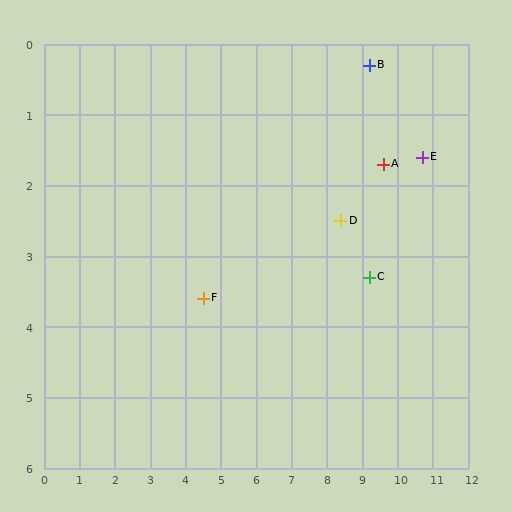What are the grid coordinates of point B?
Point B is at approximately (9.2, 0.3).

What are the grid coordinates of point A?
Point A is at approximately (9.6, 1.7).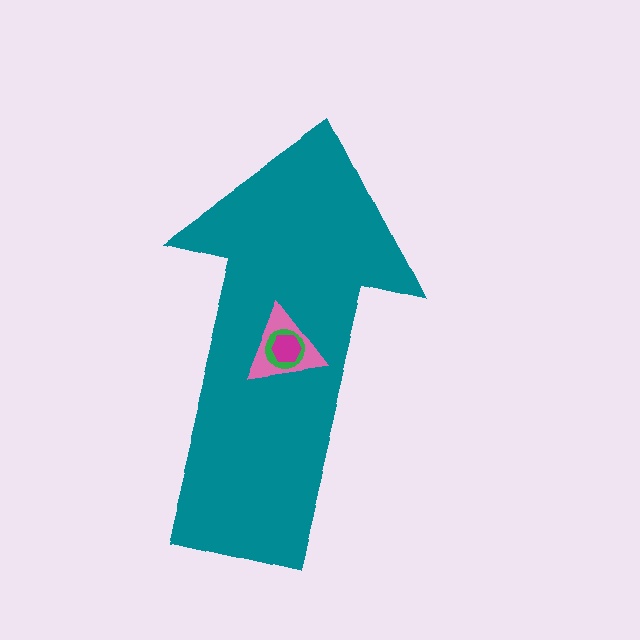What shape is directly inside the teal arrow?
The pink triangle.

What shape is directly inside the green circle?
The magenta hexagon.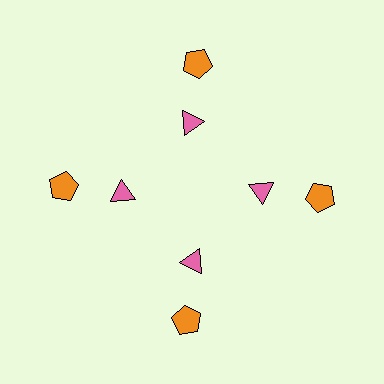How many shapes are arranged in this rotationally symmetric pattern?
There are 8 shapes, arranged in 4 groups of 2.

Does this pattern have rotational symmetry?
Yes, this pattern has 4-fold rotational symmetry. It looks the same after rotating 90 degrees around the center.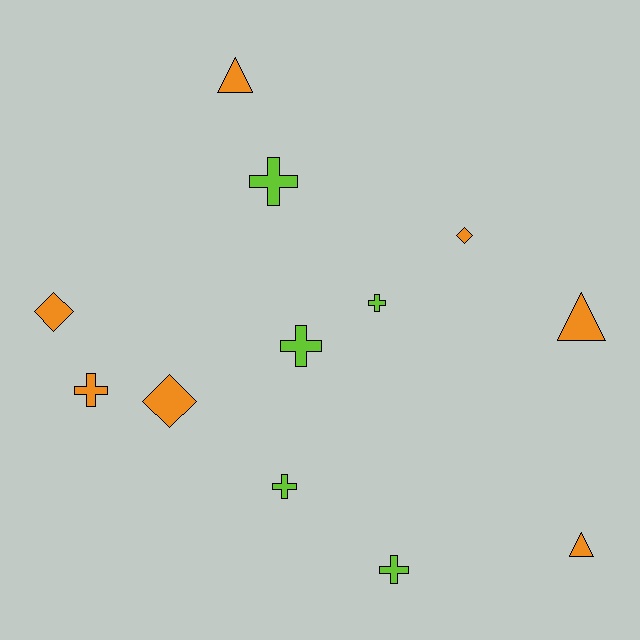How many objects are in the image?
There are 12 objects.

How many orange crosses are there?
There is 1 orange cross.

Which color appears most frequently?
Orange, with 7 objects.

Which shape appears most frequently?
Cross, with 6 objects.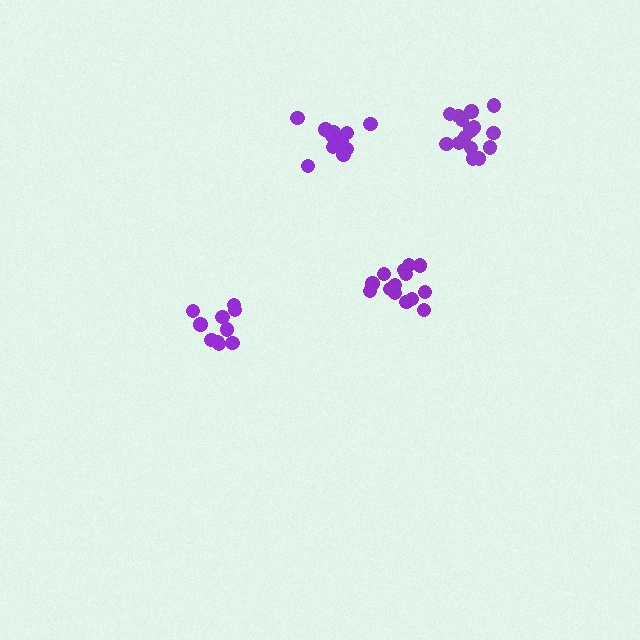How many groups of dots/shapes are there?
There are 4 groups.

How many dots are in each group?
Group 1: 11 dots, Group 2: 14 dots, Group 3: 13 dots, Group 4: 16 dots (54 total).